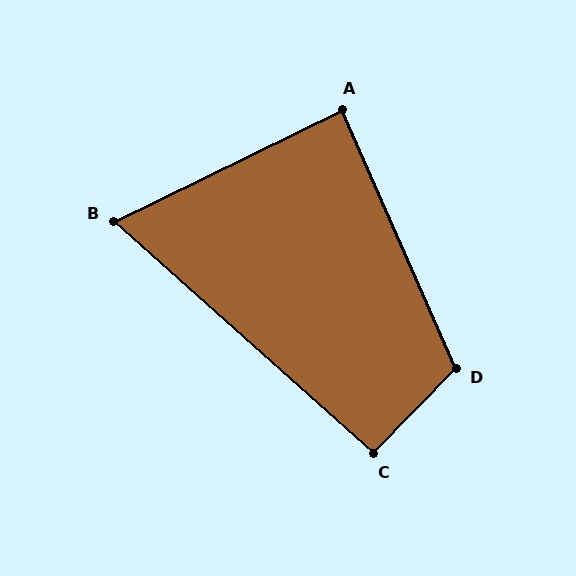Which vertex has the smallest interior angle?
B, at approximately 68 degrees.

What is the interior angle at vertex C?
Approximately 92 degrees (approximately right).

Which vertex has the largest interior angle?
D, at approximately 112 degrees.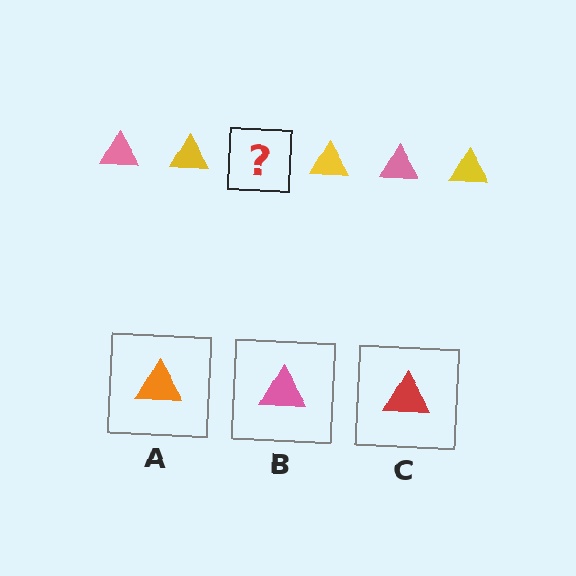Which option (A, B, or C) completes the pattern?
B.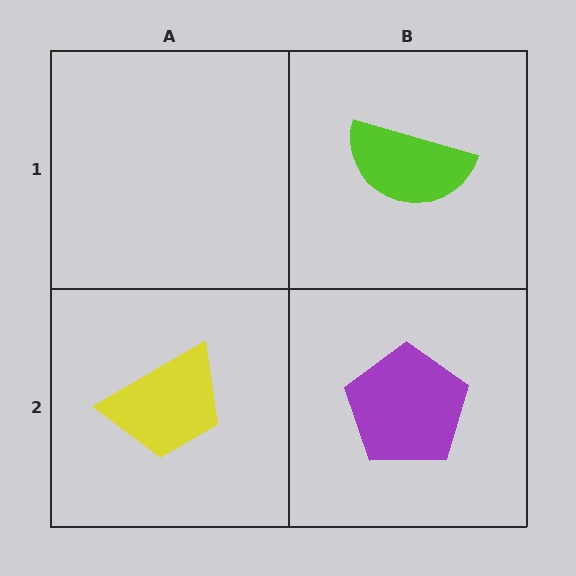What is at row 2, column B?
A purple pentagon.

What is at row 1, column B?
A lime semicircle.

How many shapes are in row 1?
1 shape.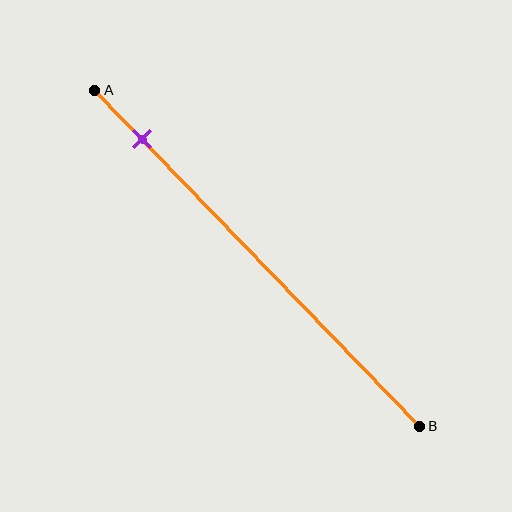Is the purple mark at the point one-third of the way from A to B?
No, the mark is at about 15% from A, not at the 33% one-third point.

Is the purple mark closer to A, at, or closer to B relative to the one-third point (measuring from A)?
The purple mark is closer to point A than the one-third point of segment AB.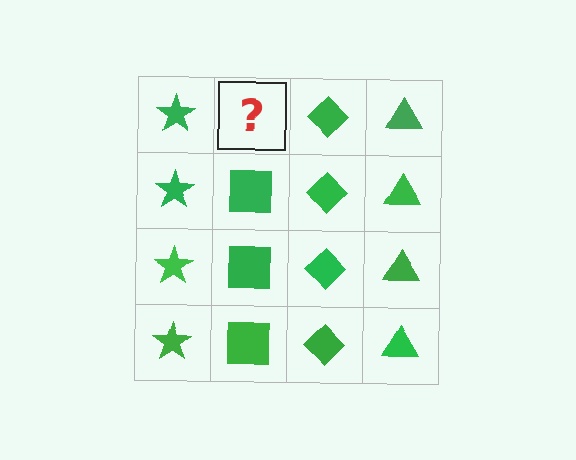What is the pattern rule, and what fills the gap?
The rule is that each column has a consistent shape. The gap should be filled with a green square.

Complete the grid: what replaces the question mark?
The question mark should be replaced with a green square.